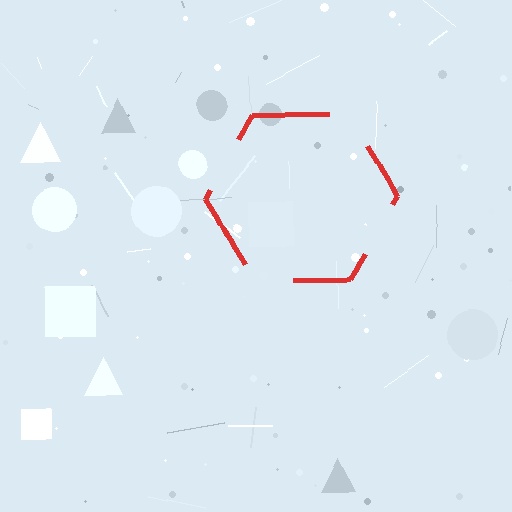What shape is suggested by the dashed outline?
The dashed outline suggests a hexagon.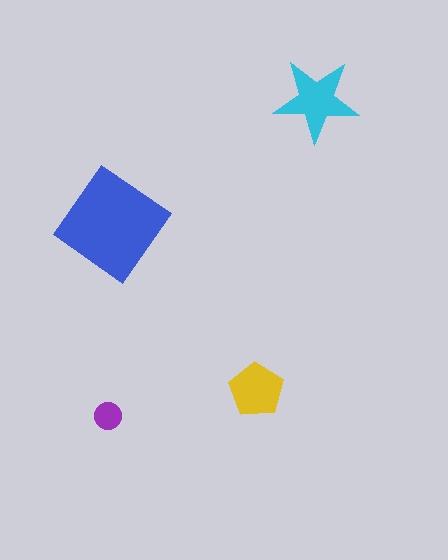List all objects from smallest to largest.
The purple circle, the yellow pentagon, the cyan star, the blue diamond.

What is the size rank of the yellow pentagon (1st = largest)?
3rd.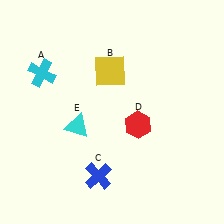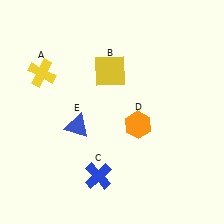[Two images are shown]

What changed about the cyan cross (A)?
In Image 1, A is cyan. In Image 2, it changed to yellow.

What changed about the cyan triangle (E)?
In Image 1, E is cyan. In Image 2, it changed to blue.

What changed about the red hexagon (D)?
In Image 1, D is red. In Image 2, it changed to orange.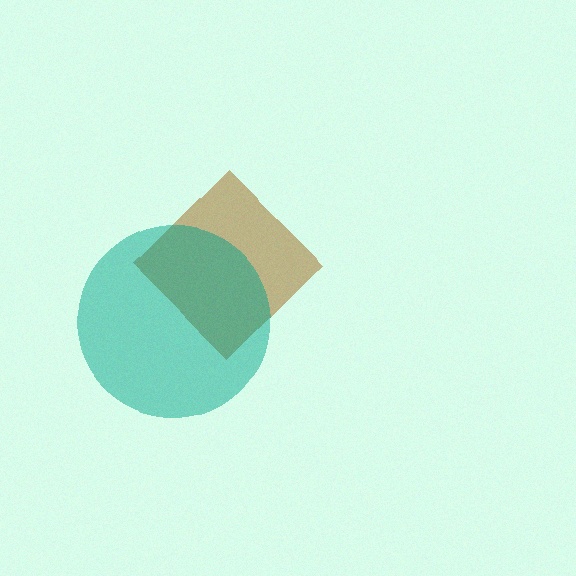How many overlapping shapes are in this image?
There are 2 overlapping shapes in the image.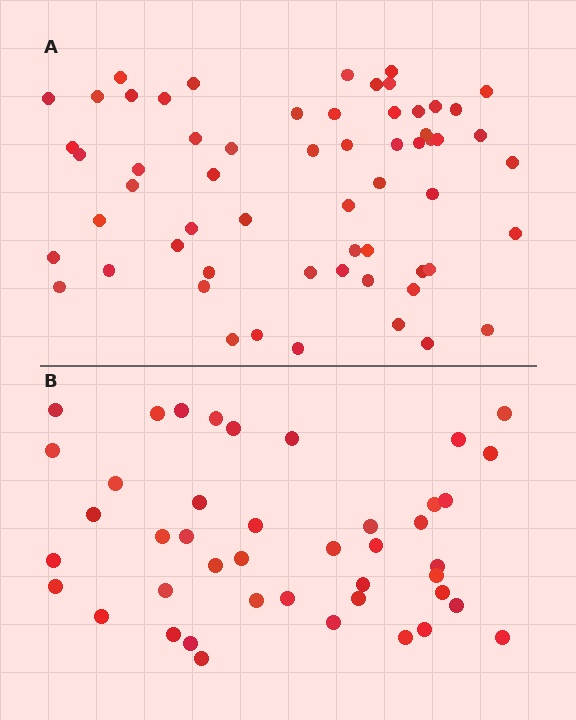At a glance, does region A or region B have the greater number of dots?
Region A (the top region) has more dots.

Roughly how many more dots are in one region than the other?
Region A has approximately 15 more dots than region B.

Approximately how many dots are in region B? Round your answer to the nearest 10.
About 40 dots. (The exact count is 43, which rounds to 40.)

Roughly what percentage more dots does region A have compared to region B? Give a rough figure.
About 40% more.